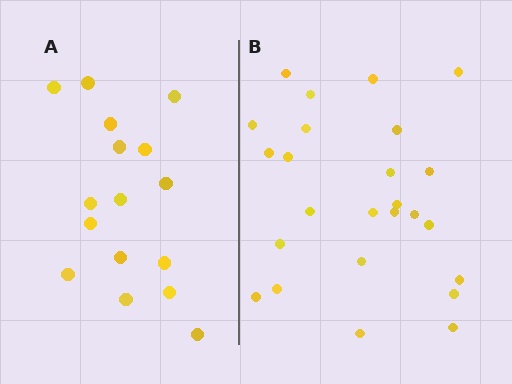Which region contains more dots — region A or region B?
Region B (the right region) has more dots.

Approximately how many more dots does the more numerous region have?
Region B has roughly 8 or so more dots than region A.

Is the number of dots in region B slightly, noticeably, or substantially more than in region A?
Region B has substantially more. The ratio is roughly 1.6 to 1.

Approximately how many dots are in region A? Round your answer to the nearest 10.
About 20 dots. (The exact count is 16, which rounds to 20.)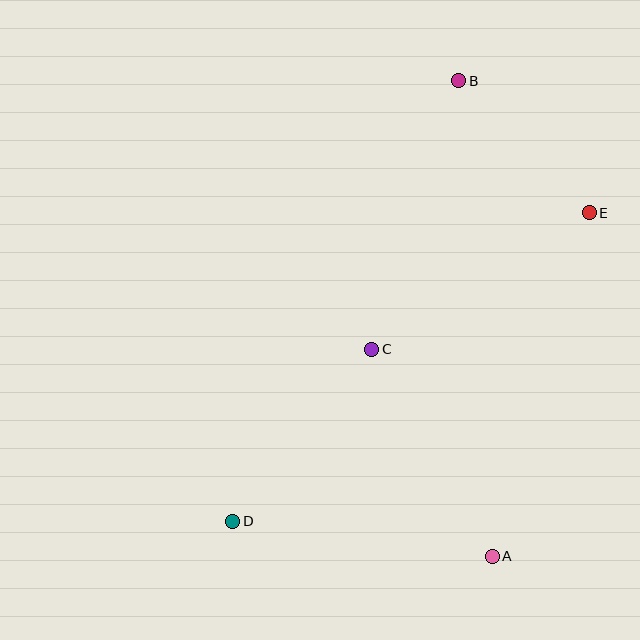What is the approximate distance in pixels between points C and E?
The distance between C and E is approximately 257 pixels.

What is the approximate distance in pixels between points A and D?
The distance between A and D is approximately 262 pixels.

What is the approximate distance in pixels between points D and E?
The distance between D and E is approximately 472 pixels.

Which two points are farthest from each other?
Points B and D are farthest from each other.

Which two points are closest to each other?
Points B and E are closest to each other.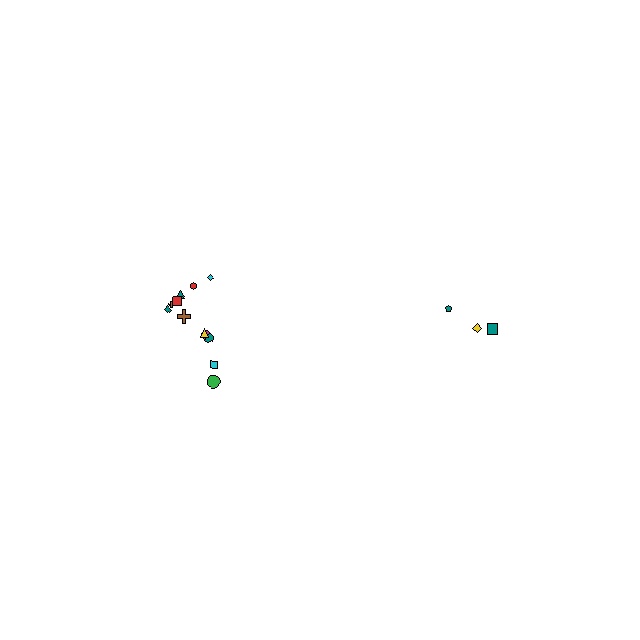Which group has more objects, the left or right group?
The left group.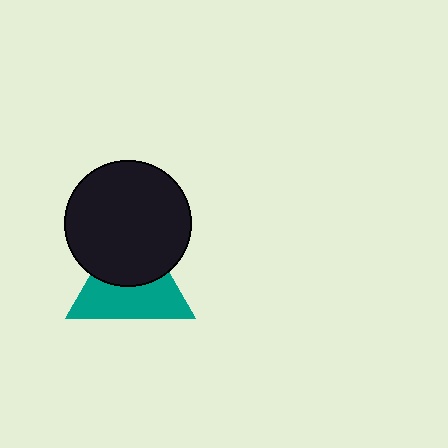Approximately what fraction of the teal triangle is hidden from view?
Roughly 46% of the teal triangle is hidden behind the black circle.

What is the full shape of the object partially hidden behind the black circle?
The partially hidden object is a teal triangle.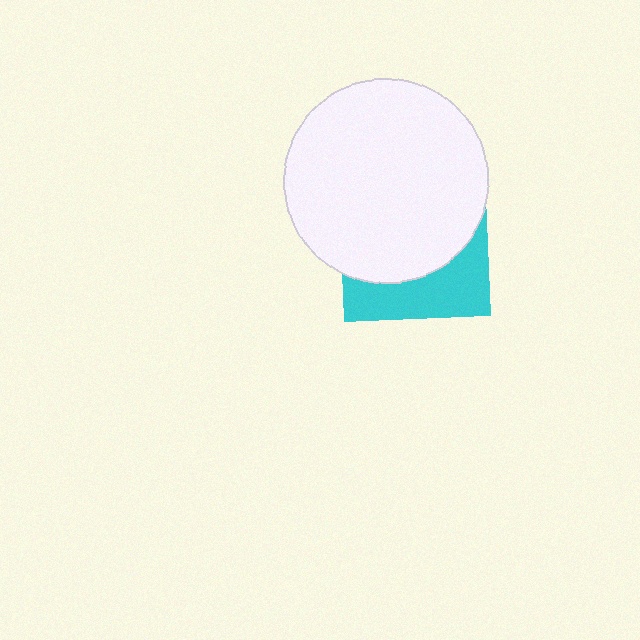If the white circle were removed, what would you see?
You would see the complete cyan square.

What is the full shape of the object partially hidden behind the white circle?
The partially hidden object is a cyan square.